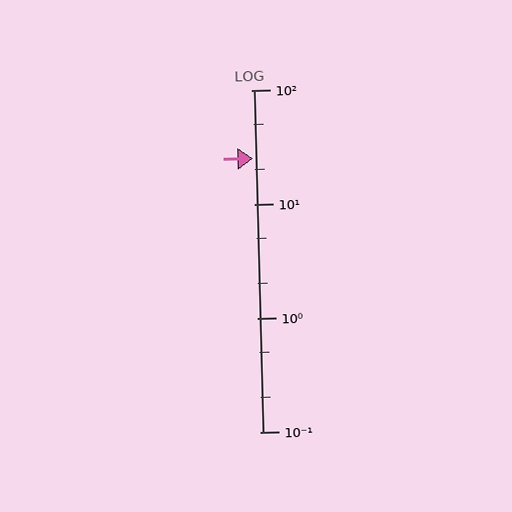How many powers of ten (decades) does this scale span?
The scale spans 3 decades, from 0.1 to 100.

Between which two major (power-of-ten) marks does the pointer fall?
The pointer is between 10 and 100.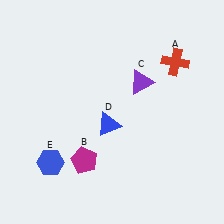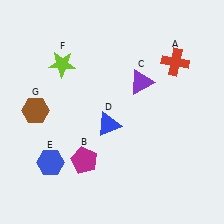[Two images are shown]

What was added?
A lime star (F), a brown hexagon (G) were added in Image 2.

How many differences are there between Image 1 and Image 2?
There are 2 differences between the two images.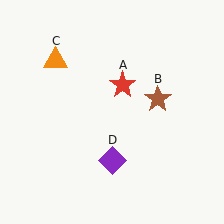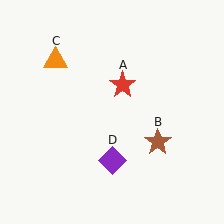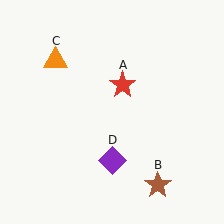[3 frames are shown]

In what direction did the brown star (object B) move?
The brown star (object B) moved down.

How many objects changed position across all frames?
1 object changed position: brown star (object B).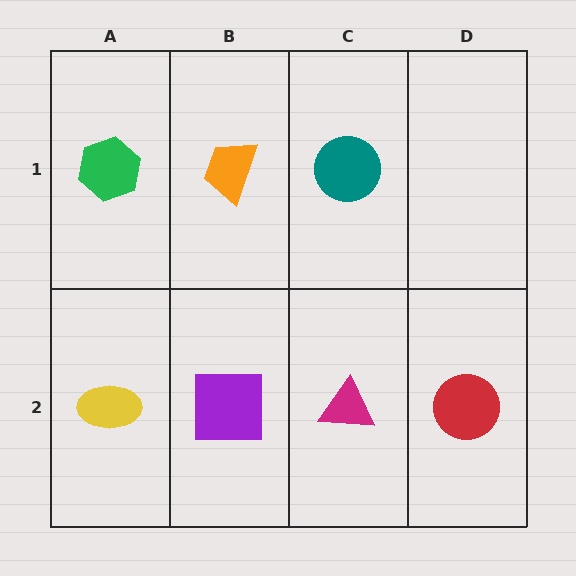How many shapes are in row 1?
3 shapes.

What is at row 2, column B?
A purple square.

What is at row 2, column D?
A red circle.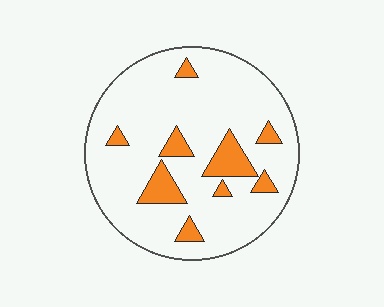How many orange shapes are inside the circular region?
9.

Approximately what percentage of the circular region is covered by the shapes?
Approximately 15%.